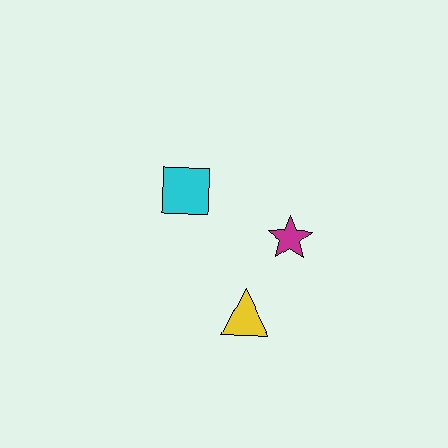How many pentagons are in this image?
There are no pentagons.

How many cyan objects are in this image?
There is 1 cyan object.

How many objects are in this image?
There are 3 objects.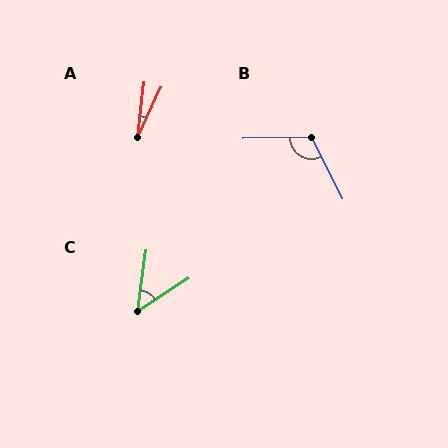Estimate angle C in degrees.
Approximately 48 degrees.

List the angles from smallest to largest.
A (18°), C (48°), B (115°).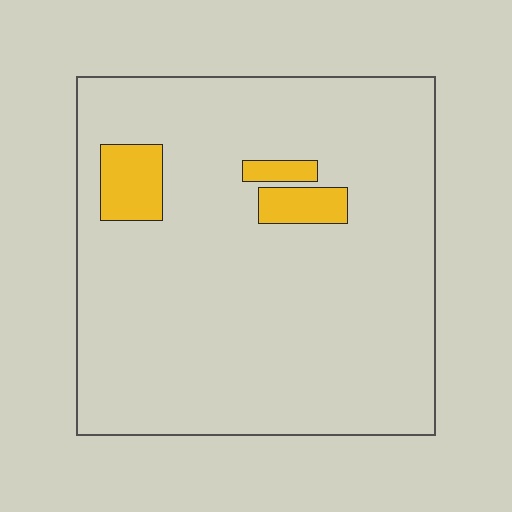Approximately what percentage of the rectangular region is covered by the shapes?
Approximately 10%.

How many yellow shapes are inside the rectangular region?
3.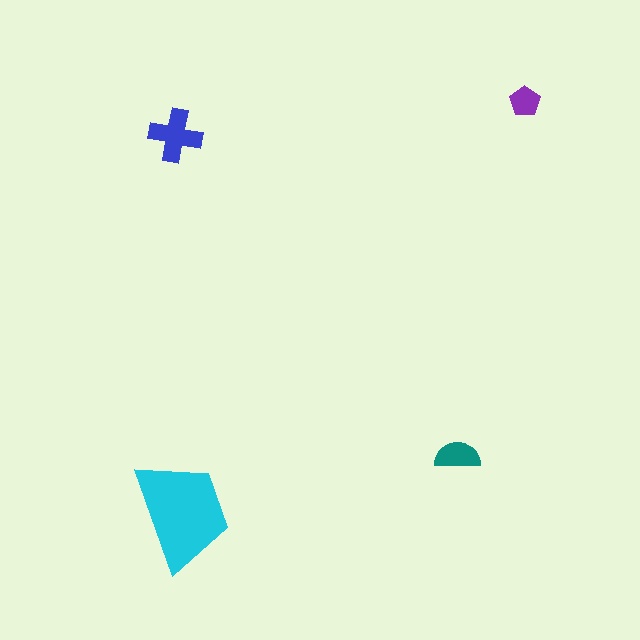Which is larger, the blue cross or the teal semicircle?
The blue cross.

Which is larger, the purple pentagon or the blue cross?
The blue cross.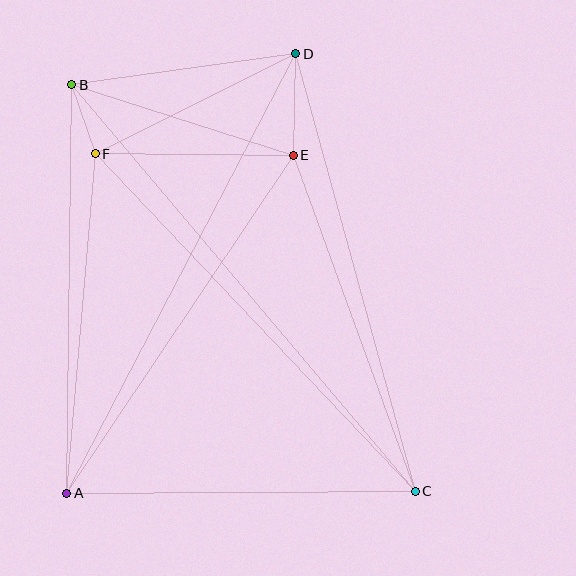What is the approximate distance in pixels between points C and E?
The distance between C and E is approximately 357 pixels.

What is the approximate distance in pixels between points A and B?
The distance between A and B is approximately 409 pixels.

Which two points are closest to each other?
Points B and F are closest to each other.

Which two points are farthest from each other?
Points B and C are farthest from each other.